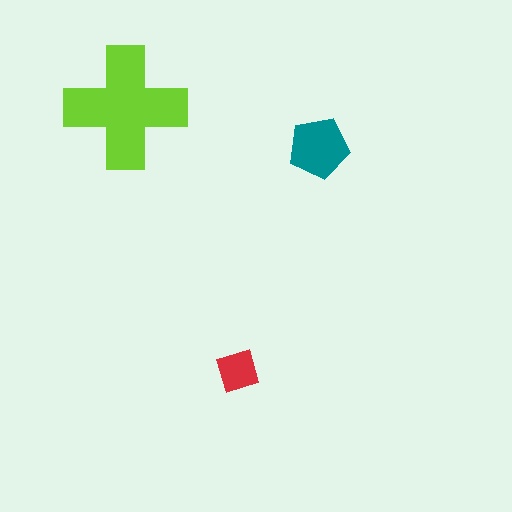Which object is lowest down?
The red diamond is bottommost.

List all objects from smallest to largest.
The red diamond, the teal pentagon, the lime cross.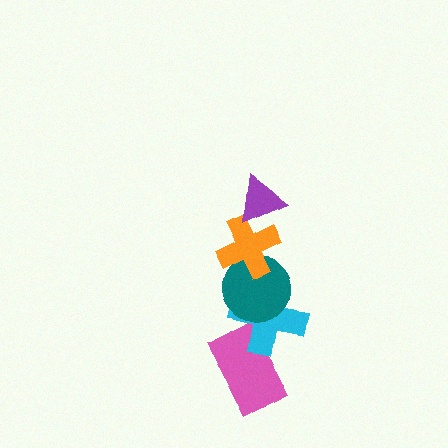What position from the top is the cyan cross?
The cyan cross is 4th from the top.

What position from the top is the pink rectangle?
The pink rectangle is 5th from the top.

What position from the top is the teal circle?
The teal circle is 3rd from the top.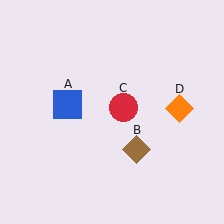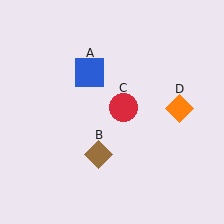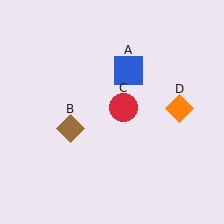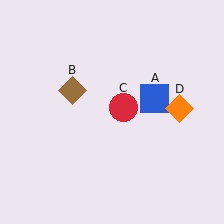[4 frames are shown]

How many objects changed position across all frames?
2 objects changed position: blue square (object A), brown diamond (object B).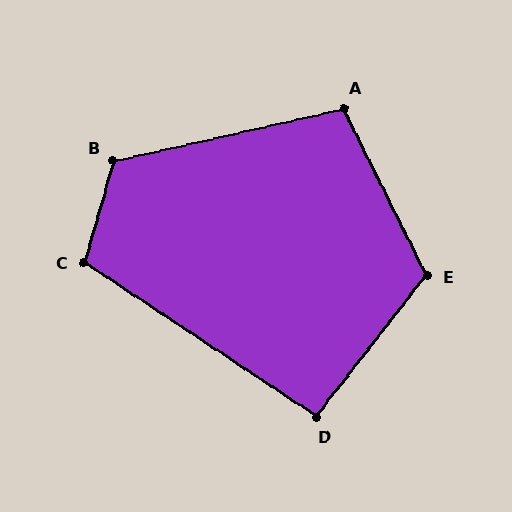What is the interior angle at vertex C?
Approximately 108 degrees (obtuse).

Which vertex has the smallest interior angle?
D, at approximately 94 degrees.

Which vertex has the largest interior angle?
B, at approximately 118 degrees.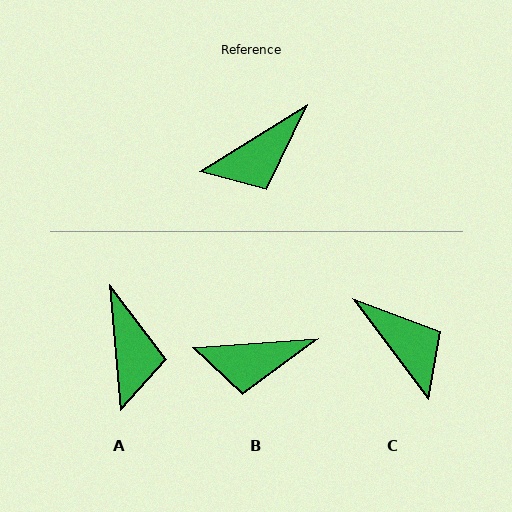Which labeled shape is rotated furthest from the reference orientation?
C, about 95 degrees away.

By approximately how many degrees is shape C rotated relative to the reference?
Approximately 95 degrees counter-clockwise.